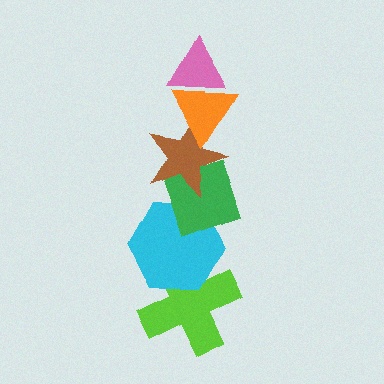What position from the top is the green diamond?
The green diamond is 4th from the top.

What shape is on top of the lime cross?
The cyan hexagon is on top of the lime cross.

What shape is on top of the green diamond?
The brown star is on top of the green diamond.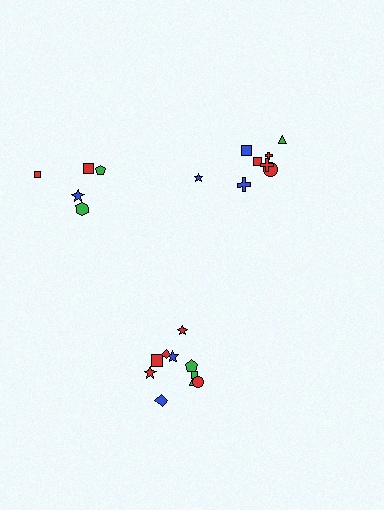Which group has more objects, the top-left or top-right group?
The top-right group.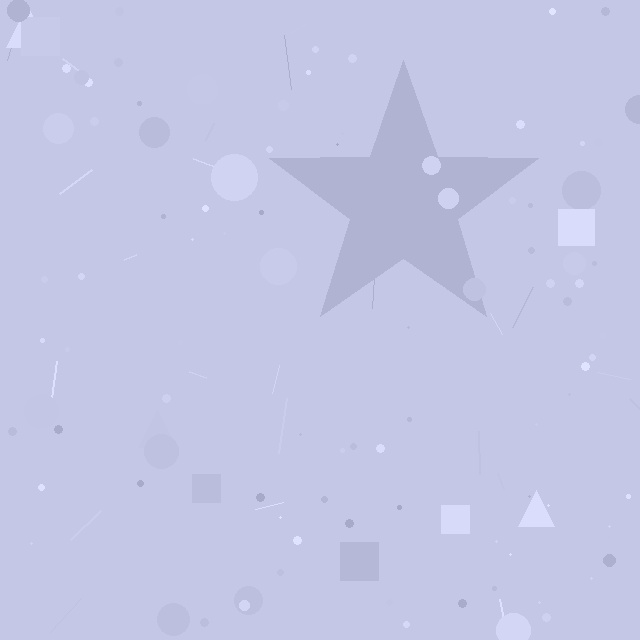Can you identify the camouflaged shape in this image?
The camouflaged shape is a star.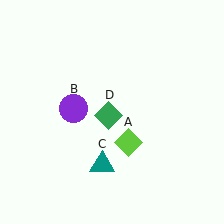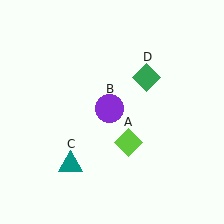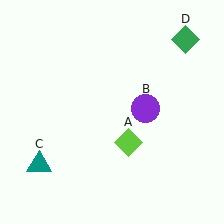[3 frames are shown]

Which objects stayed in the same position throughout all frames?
Lime diamond (object A) remained stationary.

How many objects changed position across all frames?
3 objects changed position: purple circle (object B), teal triangle (object C), green diamond (object D).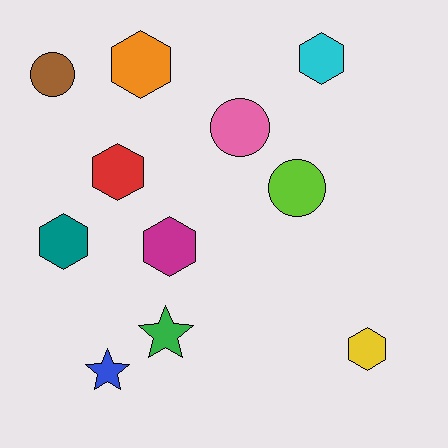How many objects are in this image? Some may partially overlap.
There are 11 objects.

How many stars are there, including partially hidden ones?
There are 2 stars.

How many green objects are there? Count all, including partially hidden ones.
There is 1 green object.